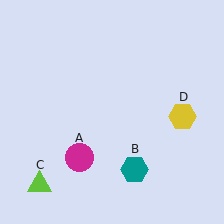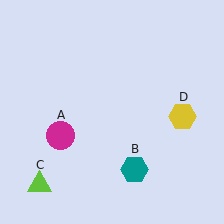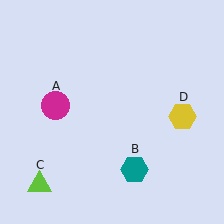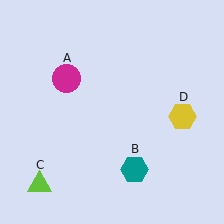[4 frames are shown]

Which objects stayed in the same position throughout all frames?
Teal hexagon (object B) and lime triangle (object C) and yellow hexagon (object D) remained stationary.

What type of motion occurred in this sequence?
The magenta circle (object A) rotated clockwise around the center of the scene.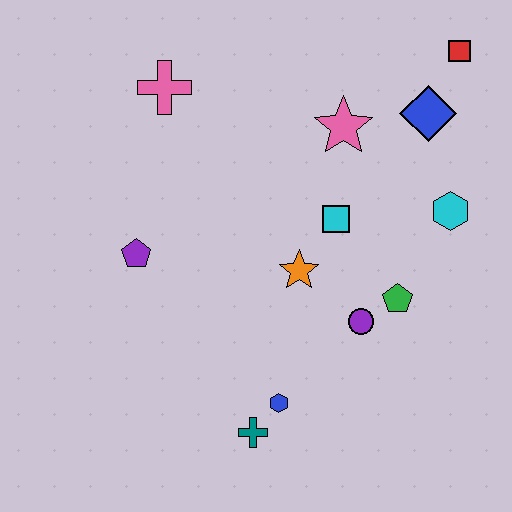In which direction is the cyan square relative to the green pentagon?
The cyan square is above the green pentagon.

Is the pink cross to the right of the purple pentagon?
Yes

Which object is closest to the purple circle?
The green pentagon is closest to the purple circle.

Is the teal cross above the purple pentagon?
No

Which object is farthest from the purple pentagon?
The red square is farthest from the purple pentagon.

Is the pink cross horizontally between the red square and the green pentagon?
No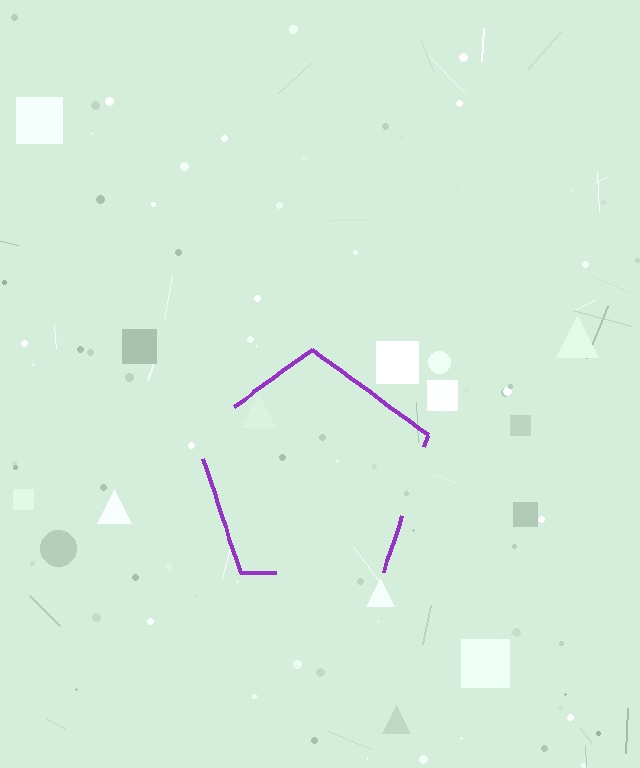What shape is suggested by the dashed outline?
The dashed outline suggests a pentagon.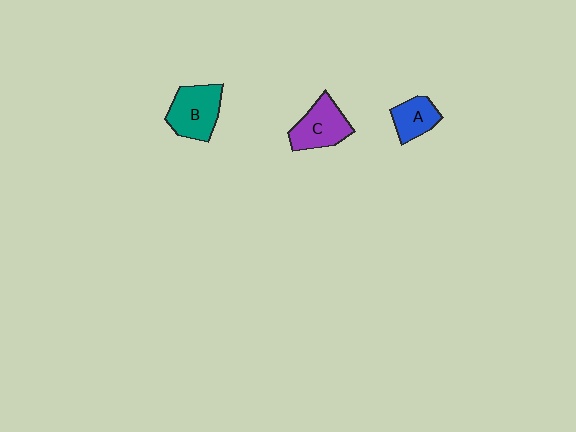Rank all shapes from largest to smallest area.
From largest to smallest: B (teal), C (purple), A (blue).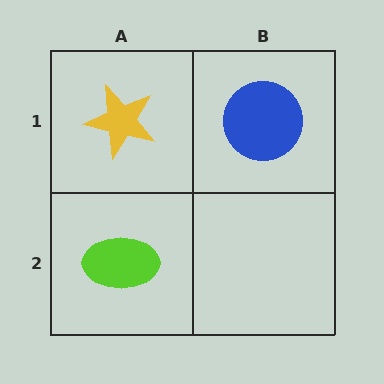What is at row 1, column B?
A blue circle.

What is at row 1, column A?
A yellow star.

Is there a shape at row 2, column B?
No, that cell is empty.